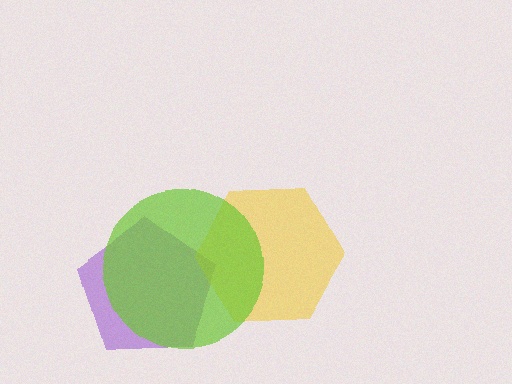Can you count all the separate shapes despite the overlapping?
Yes, there are 3 separate shapes.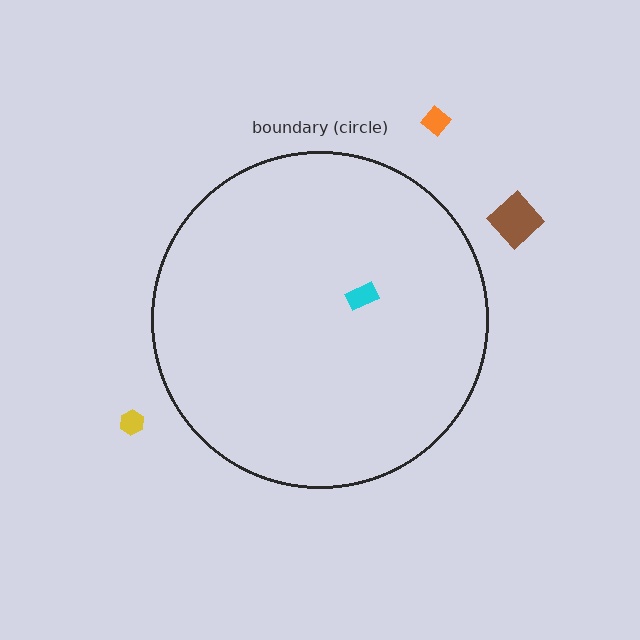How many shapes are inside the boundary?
1 inside, 3 outside.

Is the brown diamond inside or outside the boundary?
Outside.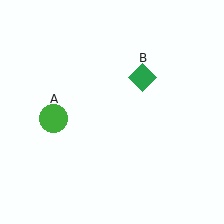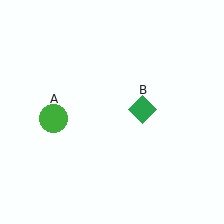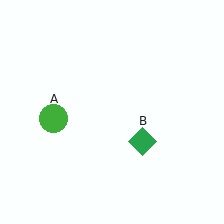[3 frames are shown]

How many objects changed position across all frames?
1 object changed position: green diamond (object B).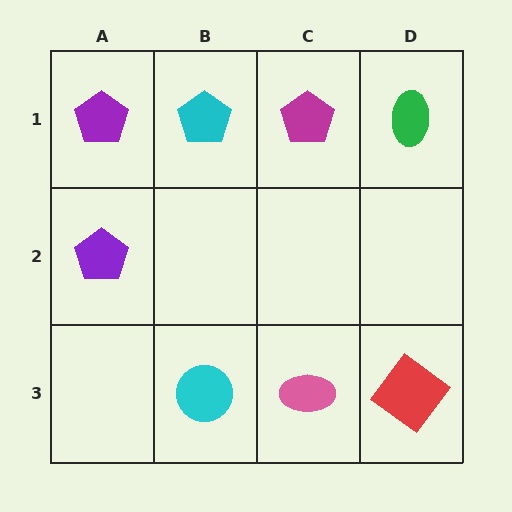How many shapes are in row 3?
3 shapes.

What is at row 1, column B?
A cyan pentagon.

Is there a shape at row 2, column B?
No, that cell is empty.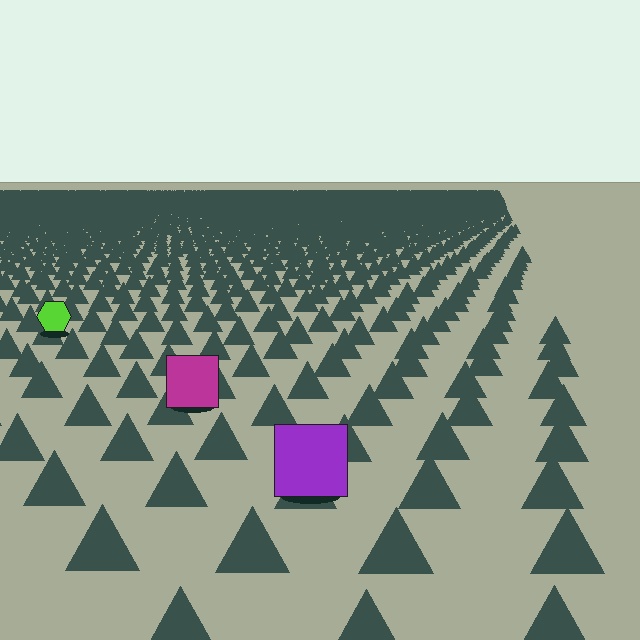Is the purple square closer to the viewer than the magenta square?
Yes. The purple square is closer — you can tell from the texture gradient: the ground texture is coarser near it.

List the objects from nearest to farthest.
From nearest to farthest: the purple square, the magenta square, the lime hexagon.